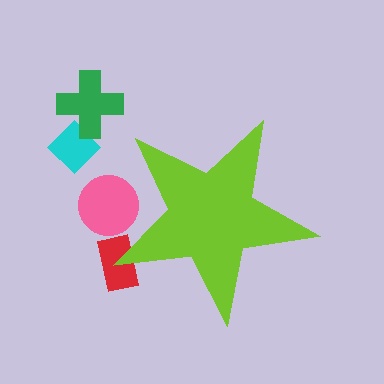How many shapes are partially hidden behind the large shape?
2 shapes are partially hidden.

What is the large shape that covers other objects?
A lime star.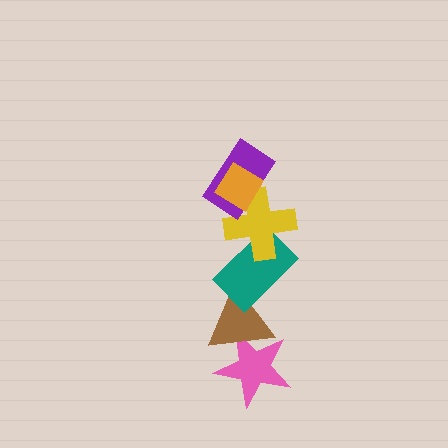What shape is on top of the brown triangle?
The teal rectangle is on top of the brown triangle.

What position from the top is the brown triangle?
The brown triangle is 5th from the top.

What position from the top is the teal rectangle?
The teal rectangle is 4th from the top.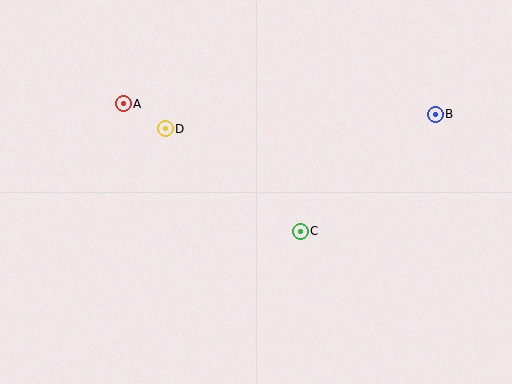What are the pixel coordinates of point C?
Point C is at (300, 231).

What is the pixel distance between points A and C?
The distance between A and C is 218 pixels.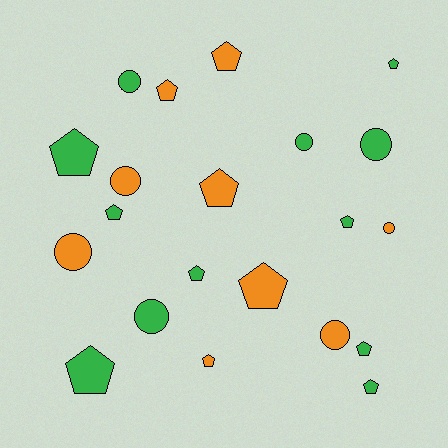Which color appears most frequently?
Green, with 12 objects.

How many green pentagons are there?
There are 8 green pentagons.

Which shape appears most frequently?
Pentagon, with 13 objects.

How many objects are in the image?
There are 21 objects.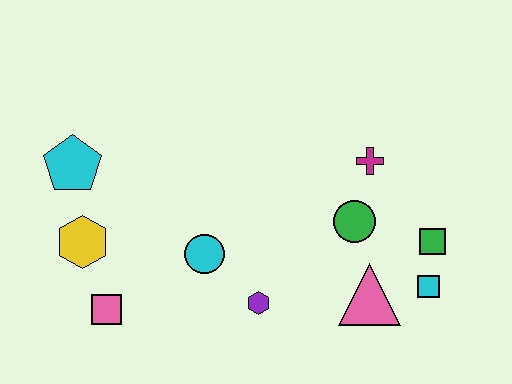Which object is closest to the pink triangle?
The cyan square is closest to the pink triangle.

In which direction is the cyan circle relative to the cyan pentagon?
The cyan circle is to the right of the cyan pentagon.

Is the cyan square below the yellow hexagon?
Yes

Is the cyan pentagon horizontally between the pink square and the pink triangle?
No